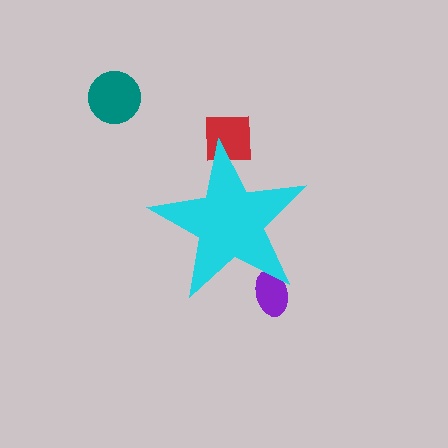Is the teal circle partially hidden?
No, the teal circle is fully visible.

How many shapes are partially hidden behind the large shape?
2 shapes are partially hidden.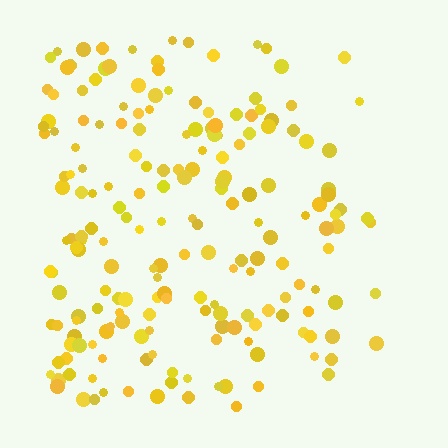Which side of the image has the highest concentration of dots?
The left.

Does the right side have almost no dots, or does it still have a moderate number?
Still a moderate number, just noticeably fewer than the left.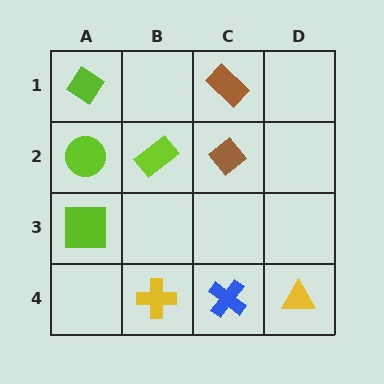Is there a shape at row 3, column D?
No, that cell is empty.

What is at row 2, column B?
A lime rectangle.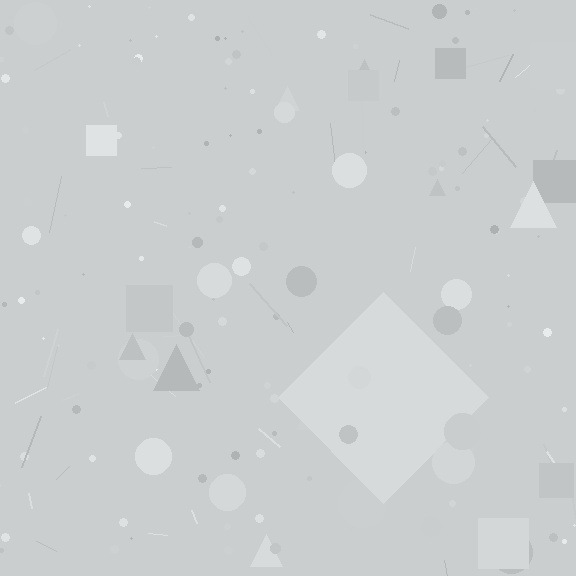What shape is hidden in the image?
A diamond is hidden in the image.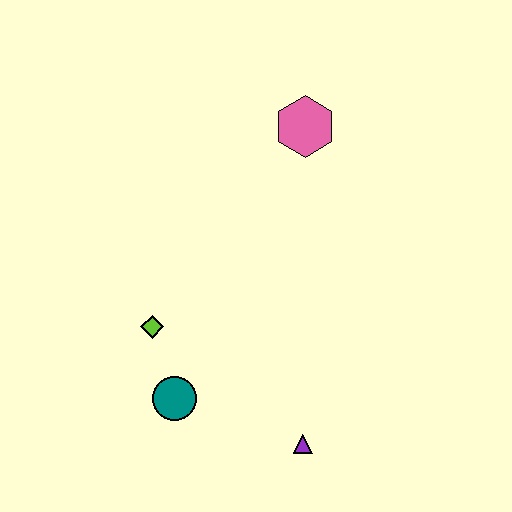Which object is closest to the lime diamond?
The teal circle is closest to the lime diamond.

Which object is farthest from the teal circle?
The pink hexagon is farthest from the teal circle.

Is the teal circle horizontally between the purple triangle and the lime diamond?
Yes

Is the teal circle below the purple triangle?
No